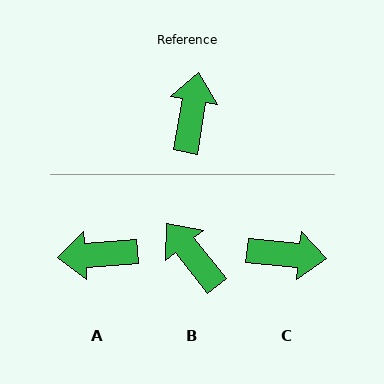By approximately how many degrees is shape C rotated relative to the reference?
Approximately 86 degrees clockwise.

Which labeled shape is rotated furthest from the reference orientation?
A, about 103 degrees away.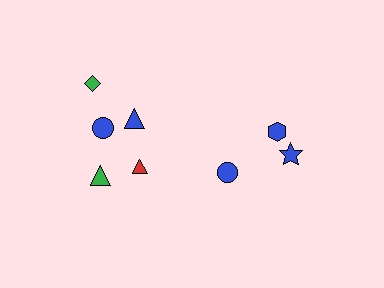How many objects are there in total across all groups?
There are 8 objects.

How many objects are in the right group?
There are 3 objects.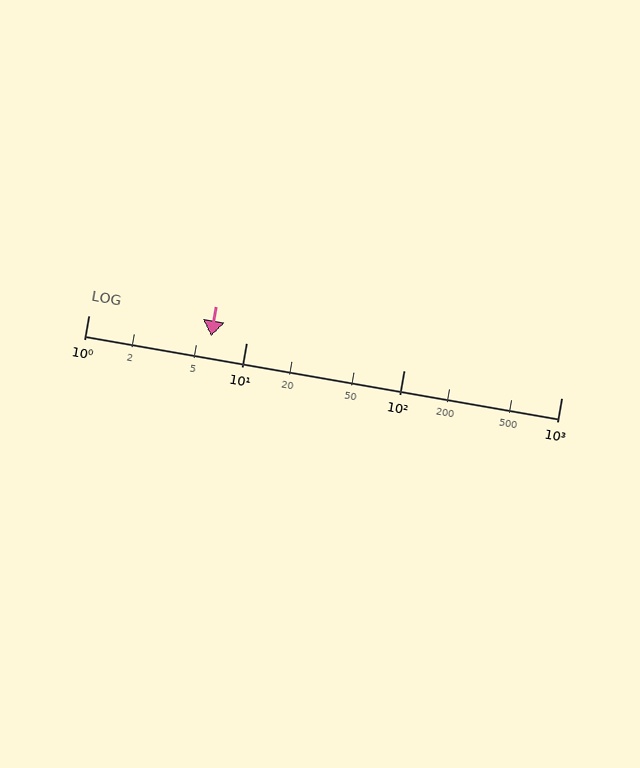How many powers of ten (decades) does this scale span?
The scale spans 3 decades, from 1 to 1000.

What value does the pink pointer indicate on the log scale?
The pointer indicates approximately 6.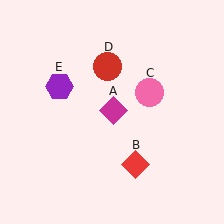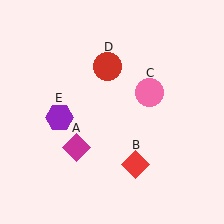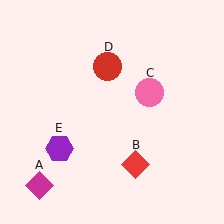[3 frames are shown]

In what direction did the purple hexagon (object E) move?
The purple hexagon (object E) moved down.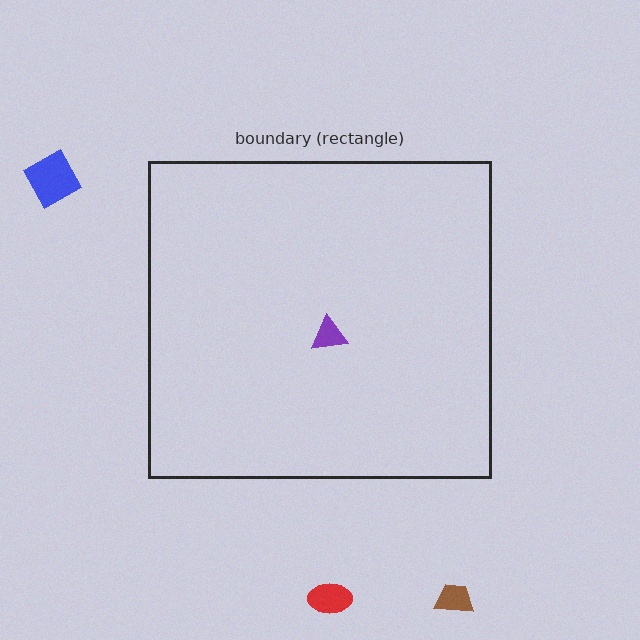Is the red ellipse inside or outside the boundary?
Outside.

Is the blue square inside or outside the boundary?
Outside.